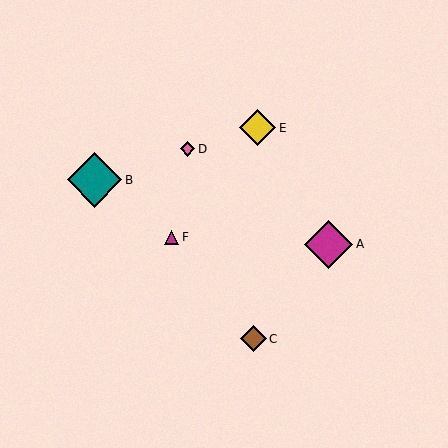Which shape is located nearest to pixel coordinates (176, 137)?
The pink diamond (labeled D) at (188, 149) is nearest to that location.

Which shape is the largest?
The teal diamond (labeled B) is the largest.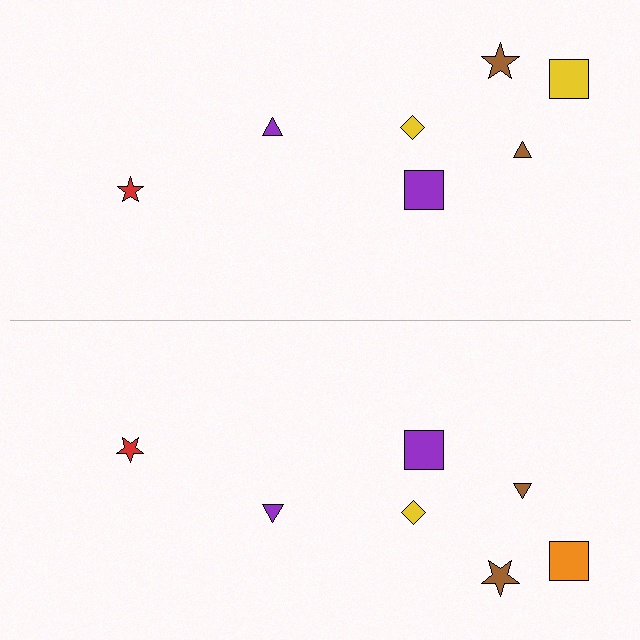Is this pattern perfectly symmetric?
No, the pattern is not perfectly symmetric. The orange square on the bottom side breaks the symmetry — its mirror counterpart is yellow.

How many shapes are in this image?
There are 14 shapes in this image.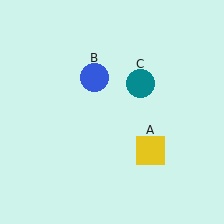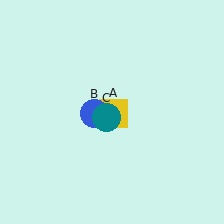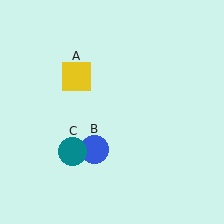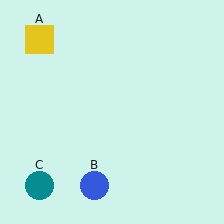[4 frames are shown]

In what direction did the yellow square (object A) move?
The yellow square (object A) moved up and to the left.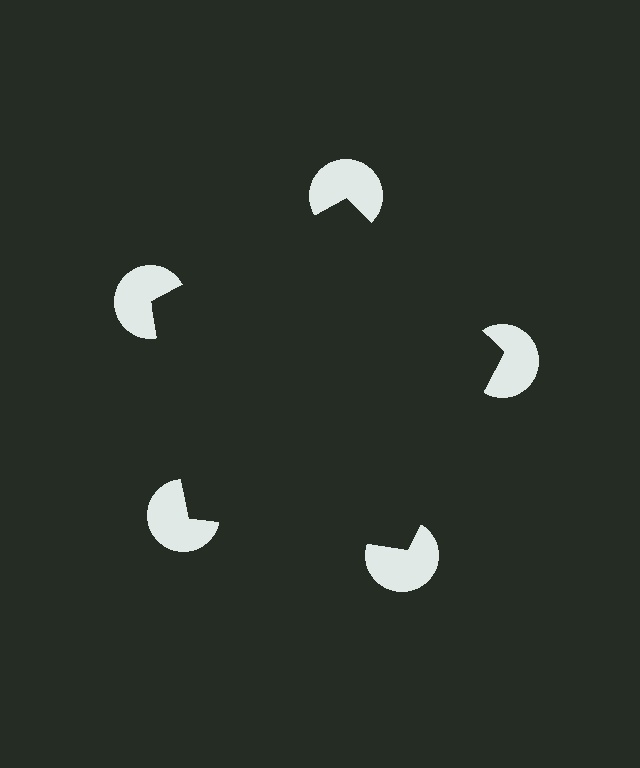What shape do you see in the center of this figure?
An illusory pentagon — its edges are inferred from the aligned wedge cuts in the pac-man discs, not physically drawn.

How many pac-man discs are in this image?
There are 5 — one at each vertex of the illusory pentagon.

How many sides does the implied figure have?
5 sides.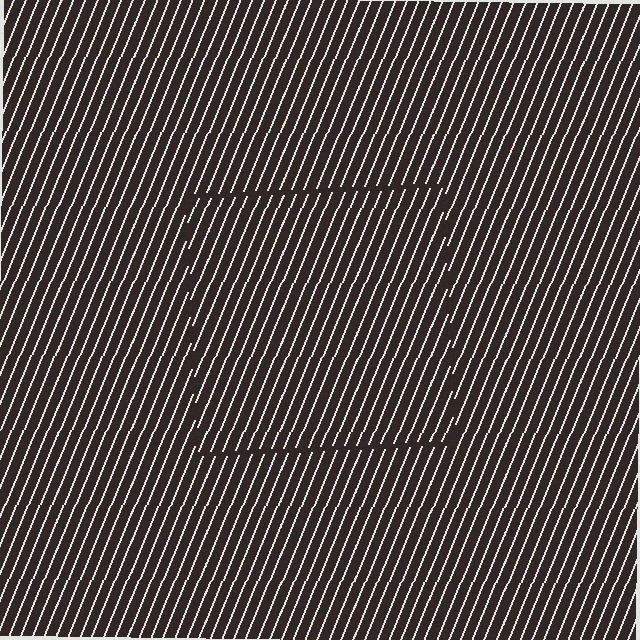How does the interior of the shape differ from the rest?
The interior of the shape contains the same grating, shifted by half a period — the contour is defined by the phase discontinuity where line-ends from the inner and outer gratings abut.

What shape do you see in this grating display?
An illusory square. The interior of the shape contains the same grating, shifted by half a period — the contour is defined by the phase discontinuity where line-ends from the inner and outer gratings abut.